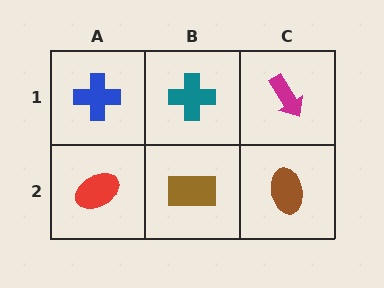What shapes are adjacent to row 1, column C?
A brown ellipse (row 2, column C), a teal cross (row 1, column B).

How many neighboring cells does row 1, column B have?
3.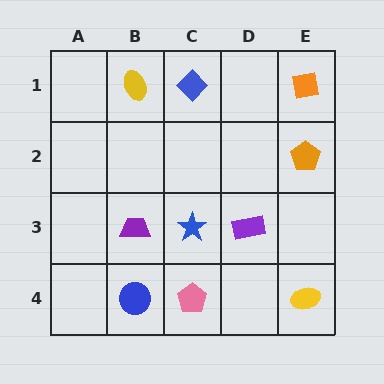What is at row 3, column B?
A purple trapezoid.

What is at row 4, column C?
A pink pentagon.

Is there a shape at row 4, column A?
No, that cell is empty.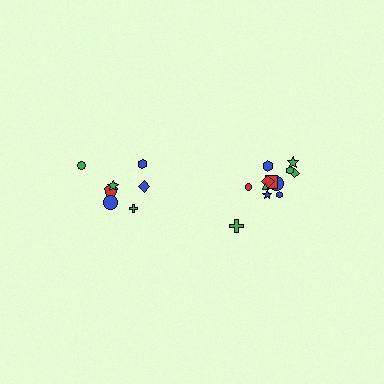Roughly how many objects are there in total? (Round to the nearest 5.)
Roughly 20 objects in total.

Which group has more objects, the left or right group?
The right group.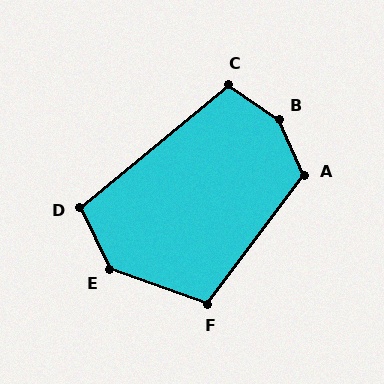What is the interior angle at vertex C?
Approximately 106 degrees (obtuse).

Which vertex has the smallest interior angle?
D, at approximately 104 degrees.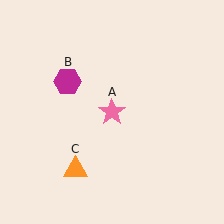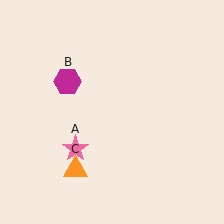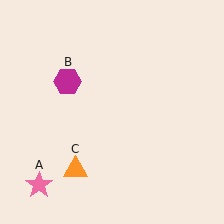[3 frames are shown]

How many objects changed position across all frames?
1 object changed position: pink star (object A).